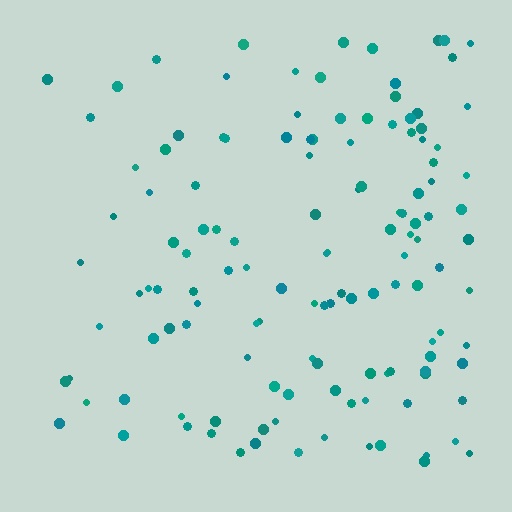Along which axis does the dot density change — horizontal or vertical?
Horizontal.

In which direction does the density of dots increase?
From left to right, with the right side densest.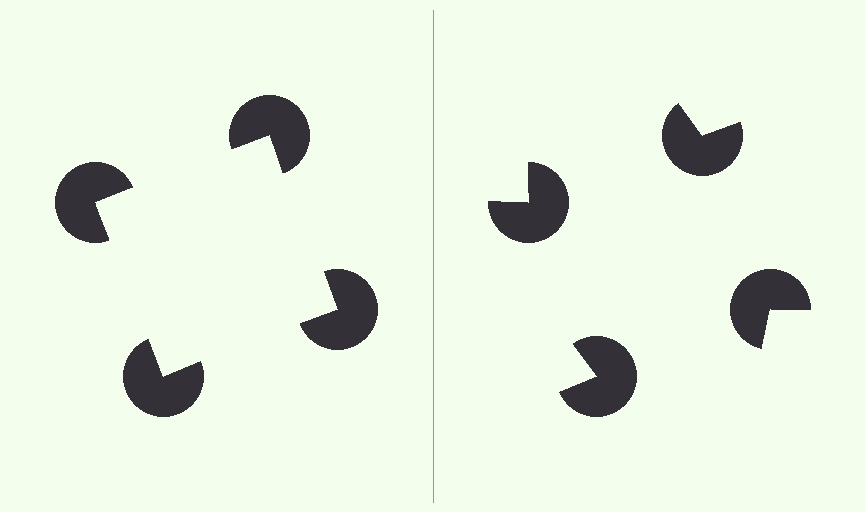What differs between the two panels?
The pac-man discs are positioned identically on both sides; only the wedge orientations differ. On the left they align to a square; on the right they are misaligned.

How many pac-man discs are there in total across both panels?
8 — 4 on each side.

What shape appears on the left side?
An illusory square.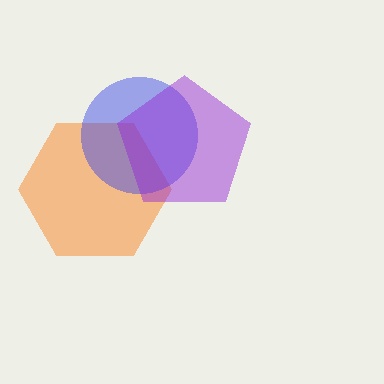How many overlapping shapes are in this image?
There are 3 overlapping shapes in the image.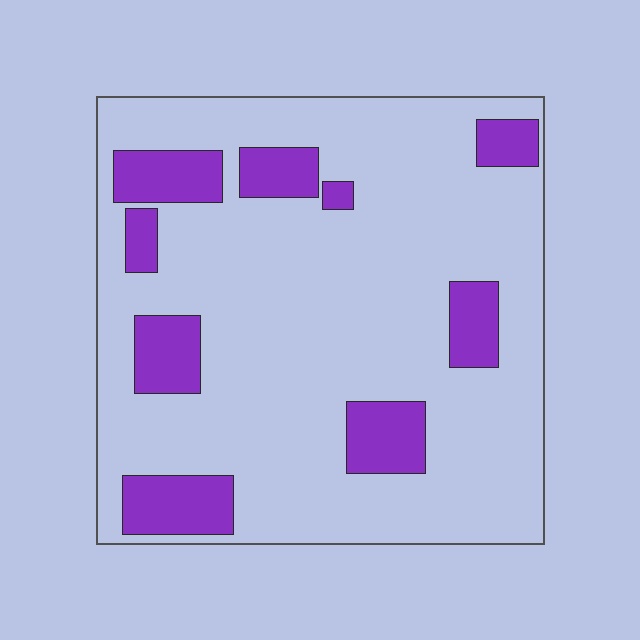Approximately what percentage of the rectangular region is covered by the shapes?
Approximately 20%.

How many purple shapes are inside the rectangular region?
9.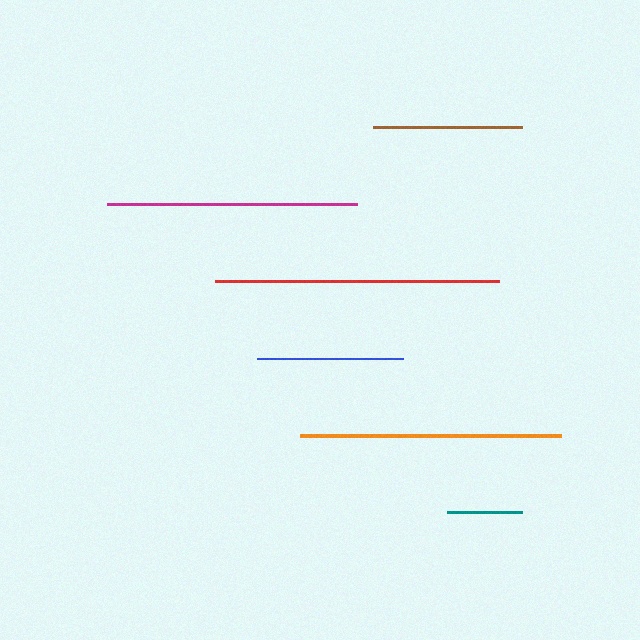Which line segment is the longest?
The red line is the longest at approximately 284 pixels.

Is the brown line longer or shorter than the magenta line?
The magenta line is longer than the brown line.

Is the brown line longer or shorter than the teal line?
The brown line is longer than the teal line.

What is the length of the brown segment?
The brown segment is approximately 149 pixels long.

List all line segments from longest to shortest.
From longest to shortest: red, orange, magenta, brown, blue, teal.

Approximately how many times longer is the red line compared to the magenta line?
The red line is approximately 1.1 times the length of the magenta line.